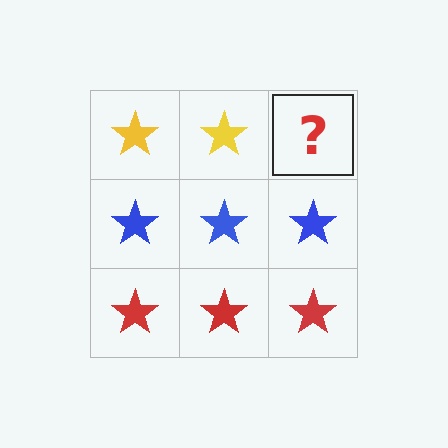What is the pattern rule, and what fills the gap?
The rule is that each row has a consistent color. The gap should be filled with a yellow star.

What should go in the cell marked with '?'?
The missing cell should contain a yellow star.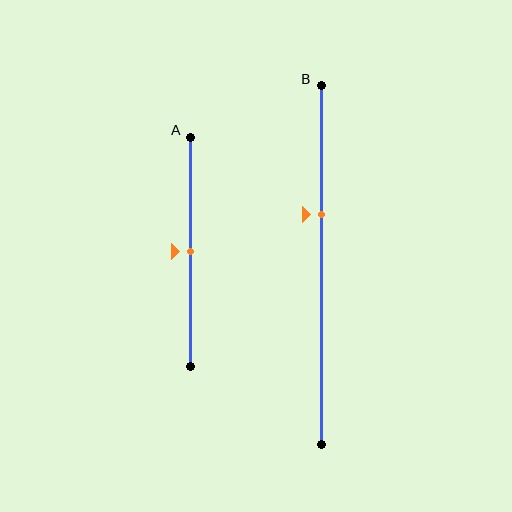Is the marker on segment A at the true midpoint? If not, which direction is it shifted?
Yes, the marker on segment A is at the true midpoint.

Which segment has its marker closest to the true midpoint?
Segment A has its marker closest to the true midpoint.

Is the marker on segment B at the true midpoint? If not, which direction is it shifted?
No, the marker on segment B is shifted upward by about 14% of the segment length.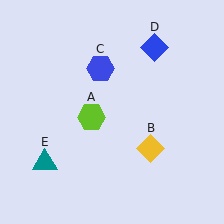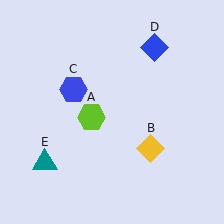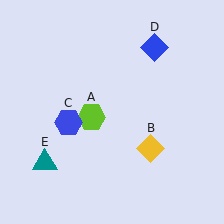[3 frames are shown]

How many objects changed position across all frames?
1 object changed position: blue hexagon (object C).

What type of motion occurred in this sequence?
The blue hexagon (object C) rotated counterclockwise around the center of the scene.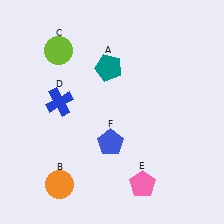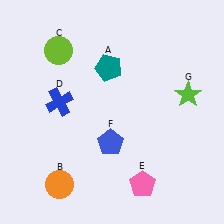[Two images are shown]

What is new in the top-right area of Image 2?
A lime star (G) was added in the top-right area of Image 2.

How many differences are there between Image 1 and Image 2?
There is 1 difference between the two images.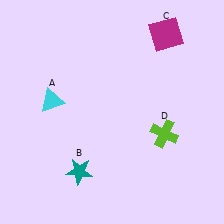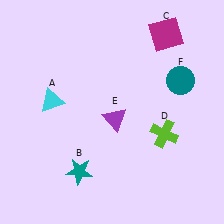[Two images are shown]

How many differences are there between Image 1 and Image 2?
There are 2 differences between the two images.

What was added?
A purple triangle (E), a teal circle (F) were added in Image 2.